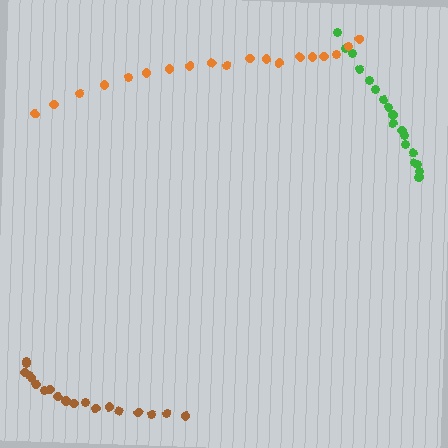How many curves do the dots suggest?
There are 3 distinct paths.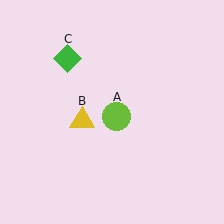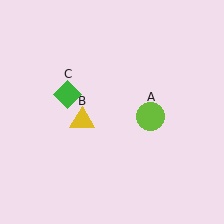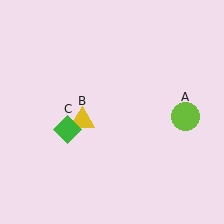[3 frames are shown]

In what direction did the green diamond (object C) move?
The green diamond (object C) moved down.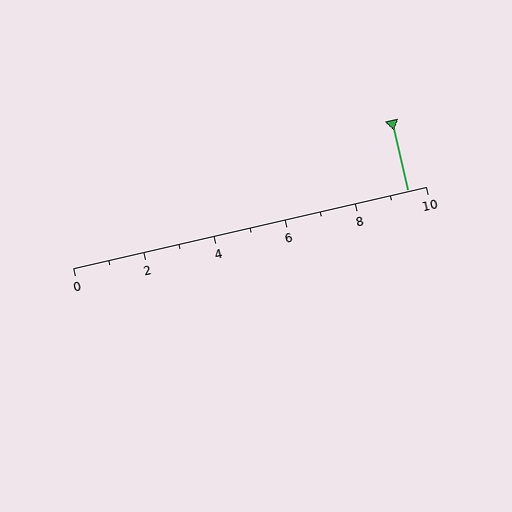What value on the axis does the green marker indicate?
The marker indicates approximately 9.5.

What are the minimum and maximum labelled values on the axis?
The axis runs from 0 to 10.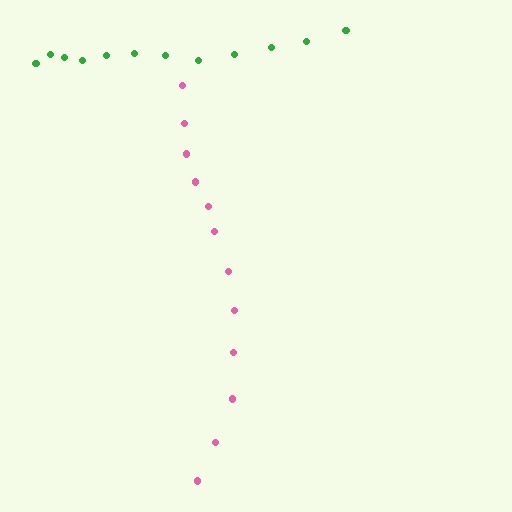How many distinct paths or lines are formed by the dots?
There are 2 distinct paths.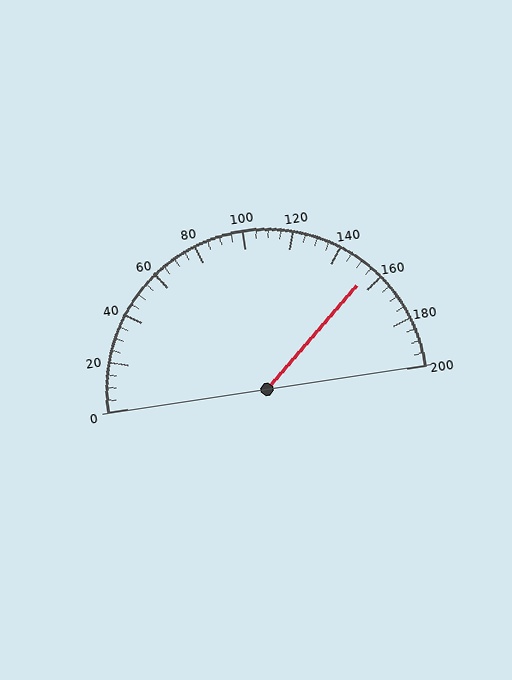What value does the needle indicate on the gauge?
The needle indicates approximately 155.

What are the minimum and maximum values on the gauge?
The gauge ranges from 0 to 200.